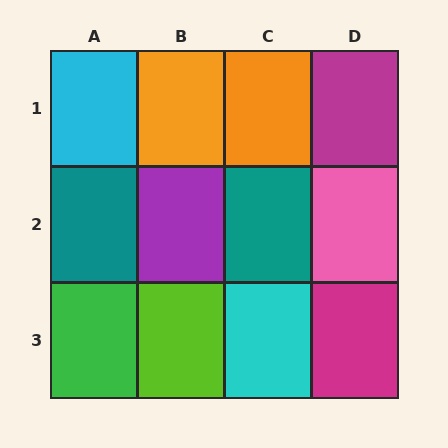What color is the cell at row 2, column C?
Teal.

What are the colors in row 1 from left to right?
Cyan, orange, orange, magenta.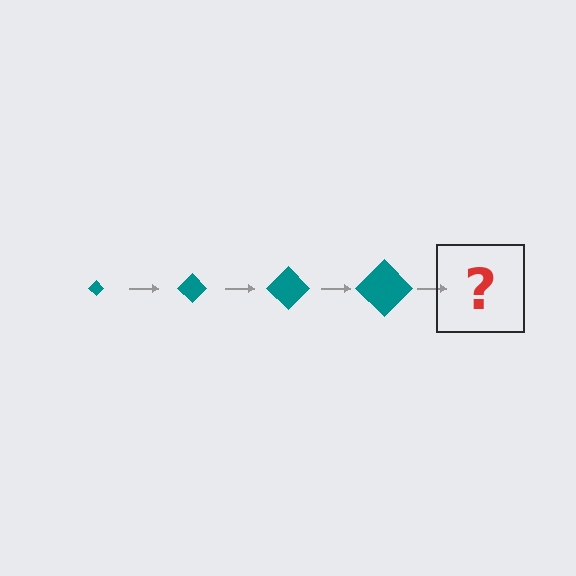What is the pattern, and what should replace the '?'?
The pattern is that the diamond gets progressively larger each step. The '?' should be a teal diamond, larger than the previous one.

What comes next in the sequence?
The next element should be a teal diamond, larger than the previous one.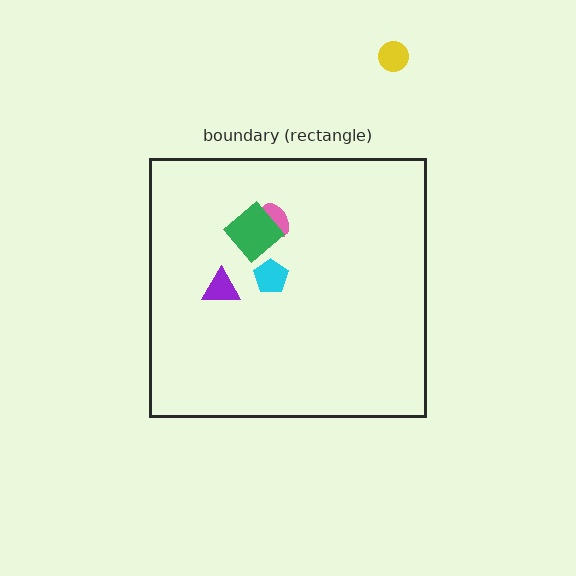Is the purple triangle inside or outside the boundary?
Inside.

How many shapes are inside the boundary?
4 inside, 1 outside.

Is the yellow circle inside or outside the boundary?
Outside.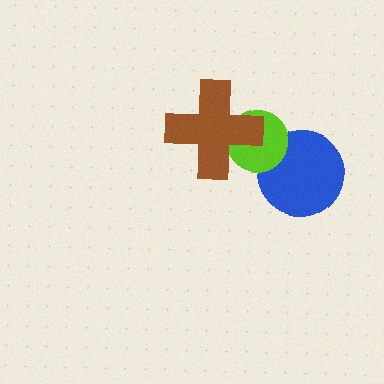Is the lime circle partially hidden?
Yes, it is partially covered by another shape.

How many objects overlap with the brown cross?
1 object overlaps with the brown cross.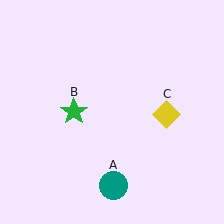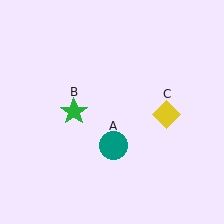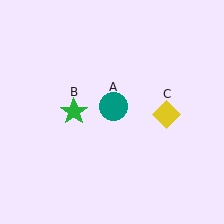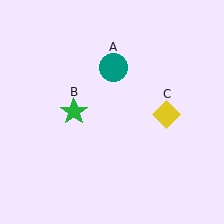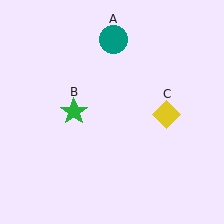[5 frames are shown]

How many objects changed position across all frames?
1 object changed position: teal circle (object A).